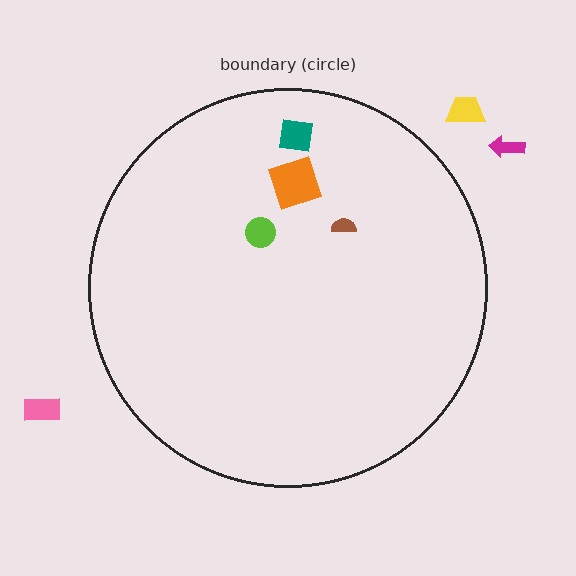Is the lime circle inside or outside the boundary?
Inside.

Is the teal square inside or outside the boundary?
Inside.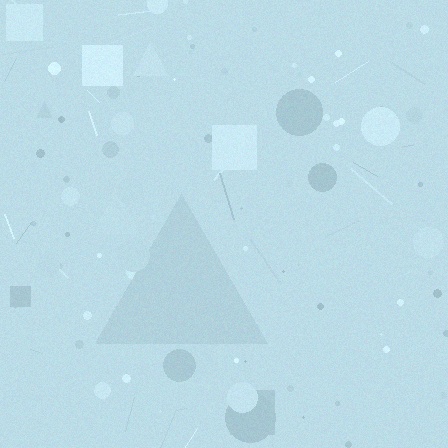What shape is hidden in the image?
A triangle is hidden in the image.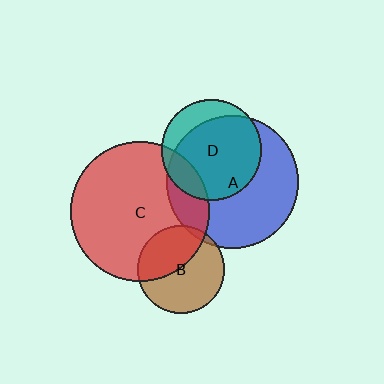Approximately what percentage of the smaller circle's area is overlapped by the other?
Approximately 40%.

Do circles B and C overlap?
Yes.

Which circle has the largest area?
Circle C (red).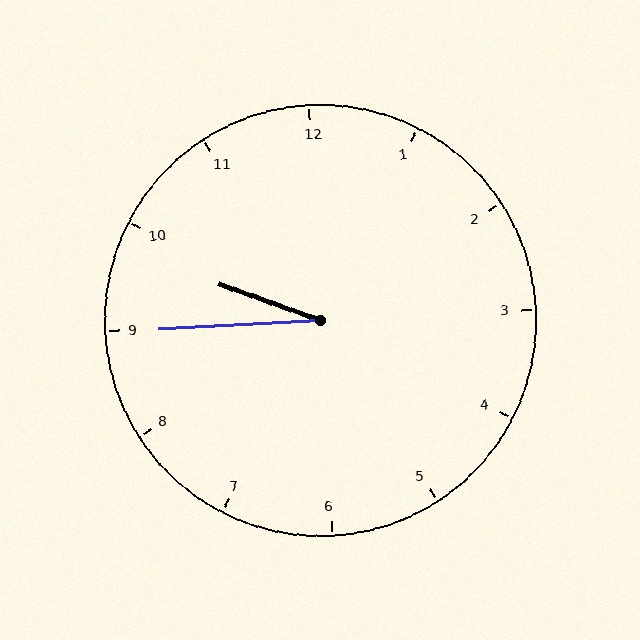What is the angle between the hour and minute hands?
Approximately 22 degrees.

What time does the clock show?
9:45.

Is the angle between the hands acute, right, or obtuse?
It is acute.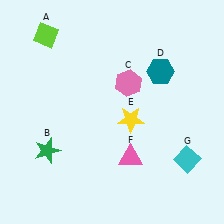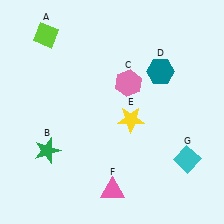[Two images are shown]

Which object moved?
The pink triangle (F) moved down.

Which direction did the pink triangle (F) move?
The pink triangle (F) moved down.